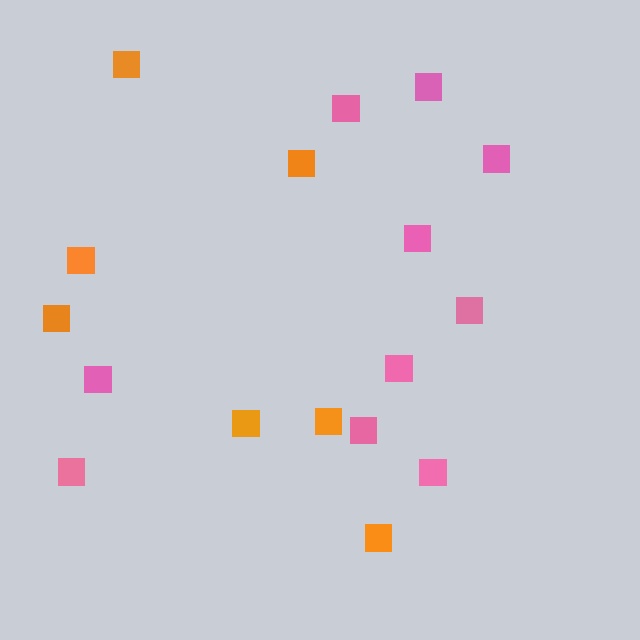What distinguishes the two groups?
There are 2 groups: one group of pink squares (10) and one group of orange squares (7).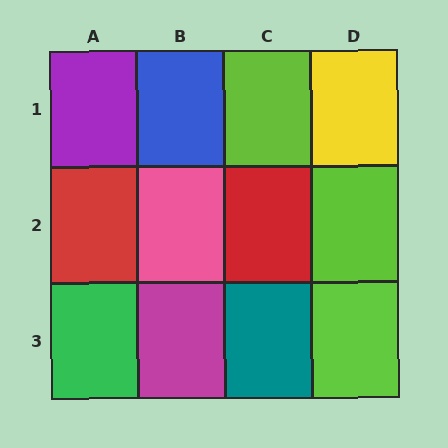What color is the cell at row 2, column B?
Pink.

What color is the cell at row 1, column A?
Purple.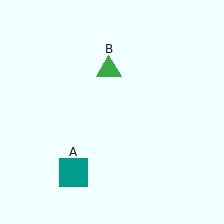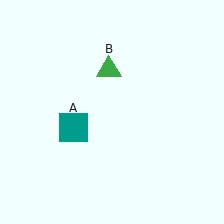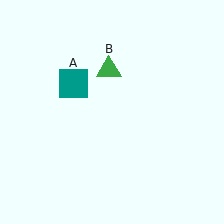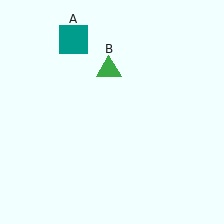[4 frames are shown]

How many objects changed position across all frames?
1 object changed position: teal square (object A).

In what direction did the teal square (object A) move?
The teal square (object A) moved up.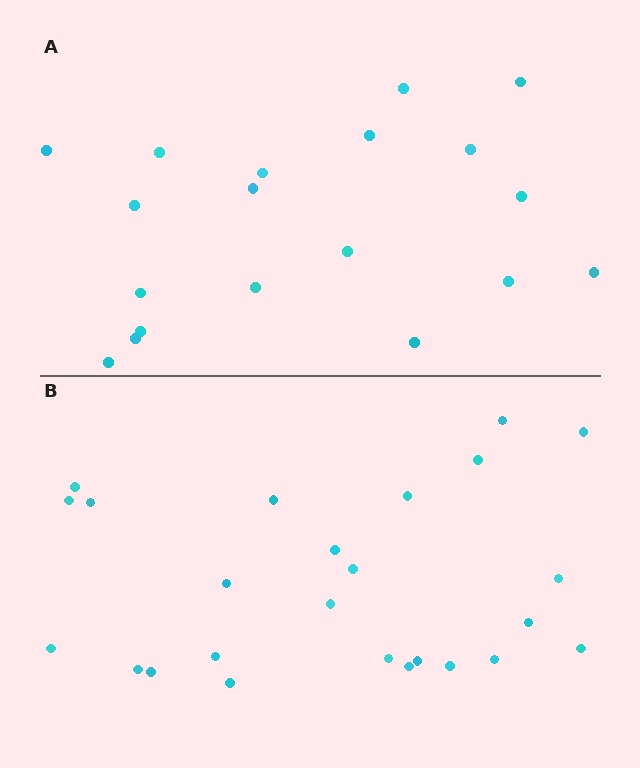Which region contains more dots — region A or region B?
Region B (the bottom region) has more dots.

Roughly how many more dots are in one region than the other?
Region B has about 6 more dots than region A.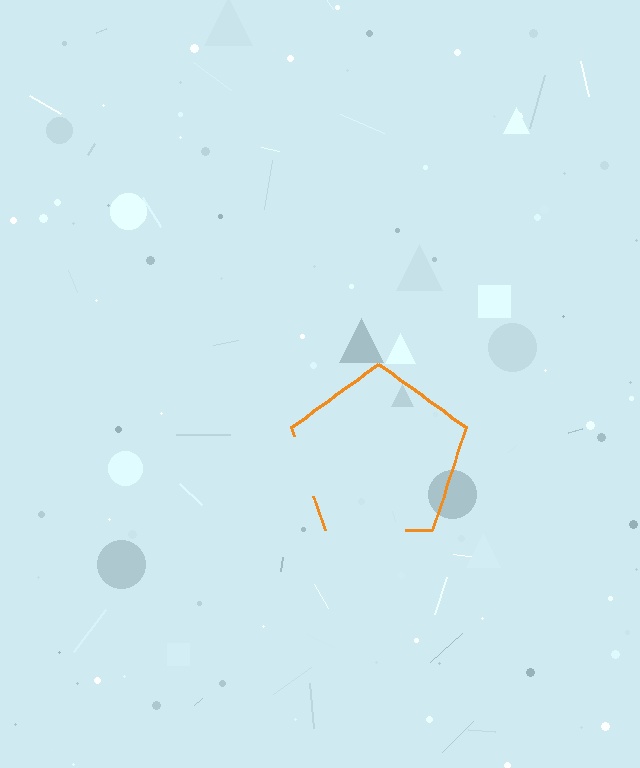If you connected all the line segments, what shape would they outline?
They would outline a pentagon.